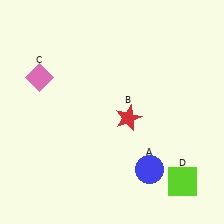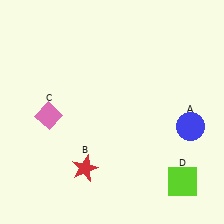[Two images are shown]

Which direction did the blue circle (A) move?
The blue circle (A) moved up.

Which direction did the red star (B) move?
The red star (B) moved down.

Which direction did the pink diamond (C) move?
The pink diamond (C) moved down.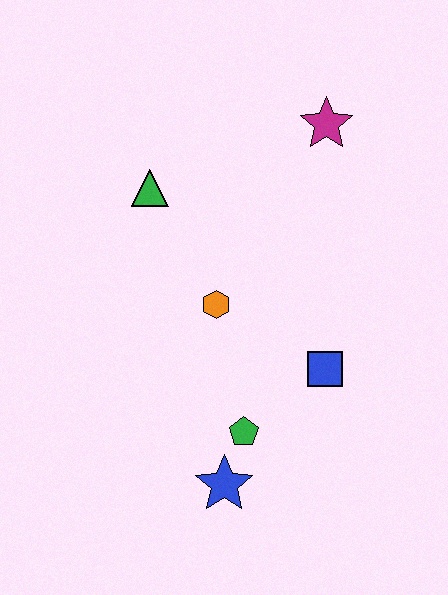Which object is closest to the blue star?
The green pentagon is closest to the blue star.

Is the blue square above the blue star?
Yes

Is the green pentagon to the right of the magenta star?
No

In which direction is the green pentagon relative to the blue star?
The green pentagon is above the blue star.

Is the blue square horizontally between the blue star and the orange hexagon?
No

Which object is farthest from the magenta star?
The blue star is farthest from the magenta star.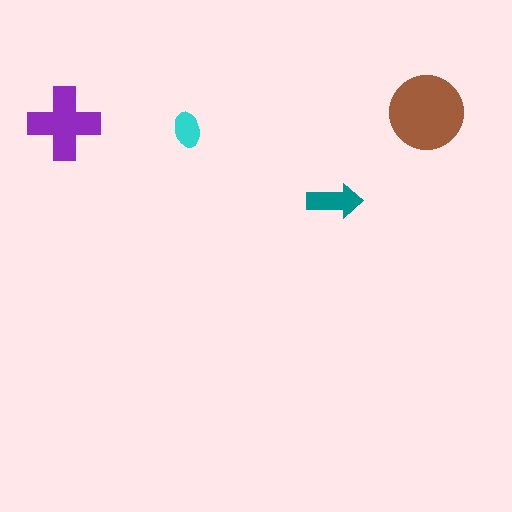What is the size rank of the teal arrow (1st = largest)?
3rd.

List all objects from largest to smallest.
The brown circle, the purple cross, the teal arrow, the cyan ellipse.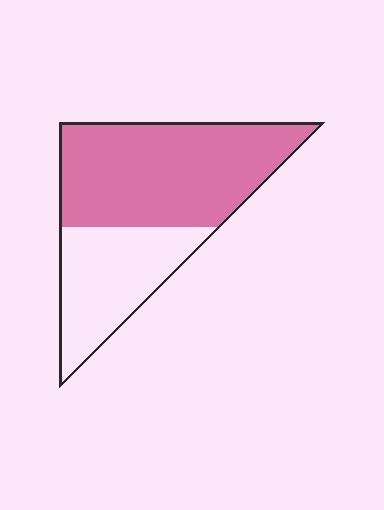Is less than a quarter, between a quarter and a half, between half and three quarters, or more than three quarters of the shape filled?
Between half and three quarters.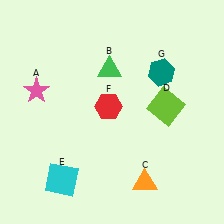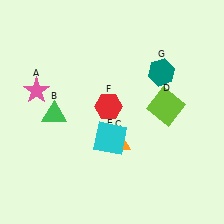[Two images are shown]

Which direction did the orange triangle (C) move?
The orange triangle (C) moved up.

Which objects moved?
The objects that moved are: the green triangle (B), the orange triangle (C), the cyan square (E).